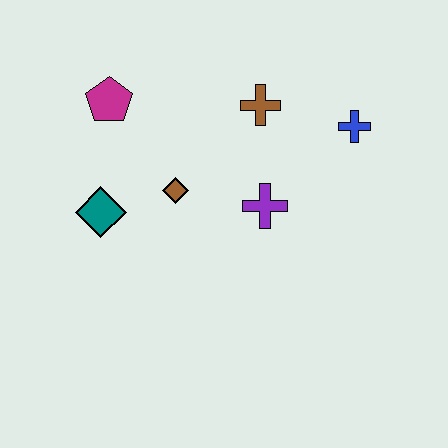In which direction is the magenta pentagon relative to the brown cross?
The magenta pentagon is to the left of the brown cross.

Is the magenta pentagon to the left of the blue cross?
Yes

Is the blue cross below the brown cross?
Yes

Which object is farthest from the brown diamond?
The blue cross is farthest from the brown diamond.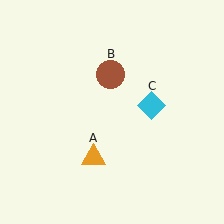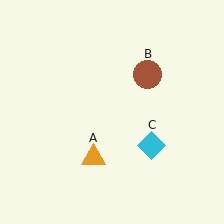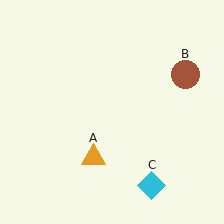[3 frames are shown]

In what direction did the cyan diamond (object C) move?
The cyan diamond (object C) moved down.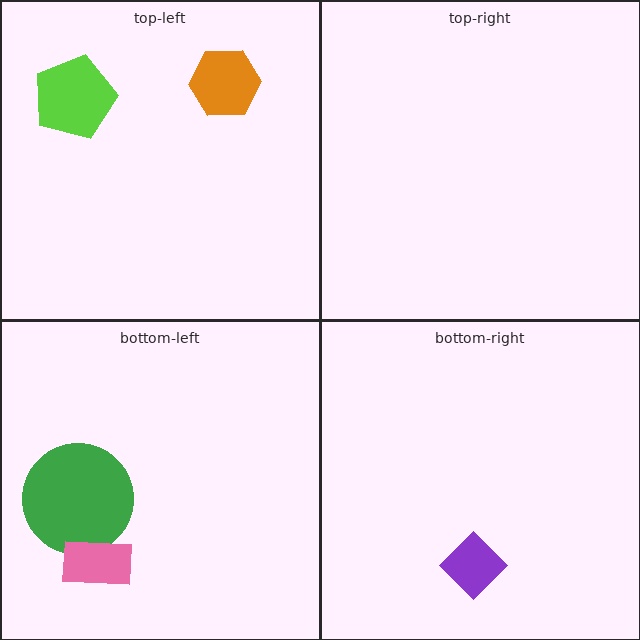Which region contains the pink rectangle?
The bottom-left region.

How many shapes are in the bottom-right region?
1.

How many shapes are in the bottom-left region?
2.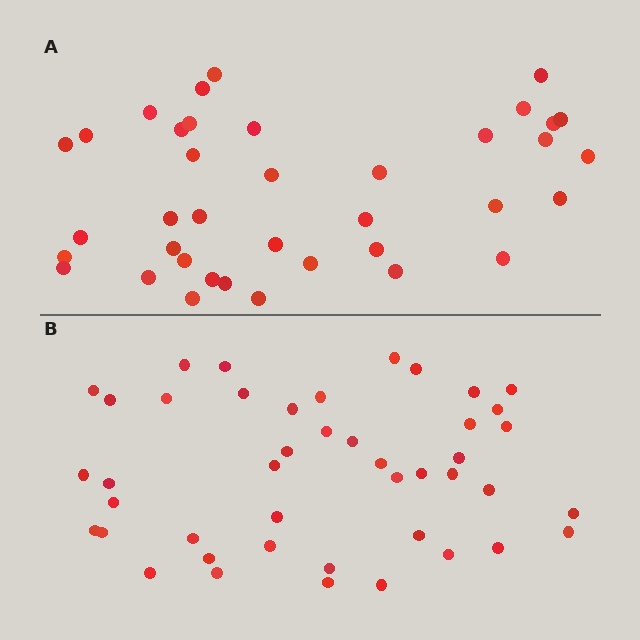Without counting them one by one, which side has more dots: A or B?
Region B (the bottom region) has more dots.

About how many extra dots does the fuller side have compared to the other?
Region B has about 6 more dots than region A.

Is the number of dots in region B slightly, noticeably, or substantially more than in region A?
Region B has only slightly more — the two regions are fairly close. The ratio is roughly 1.2 to 1.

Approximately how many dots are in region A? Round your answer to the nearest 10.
About 40 dots. (The exact count is 38, which rounds to 40.)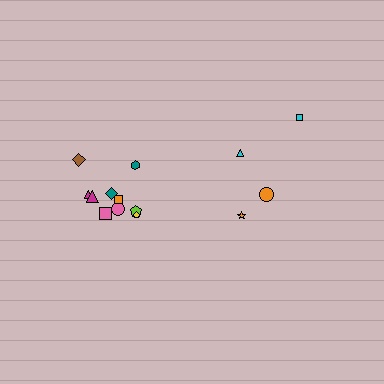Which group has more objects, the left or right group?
The left group.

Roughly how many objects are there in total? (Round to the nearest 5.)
Roughly 15 objects in total.